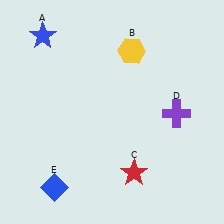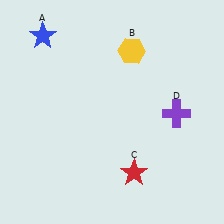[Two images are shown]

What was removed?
The blue diamond (E) was removed in Image 2.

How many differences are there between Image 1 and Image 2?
There is 1 difference between the two images.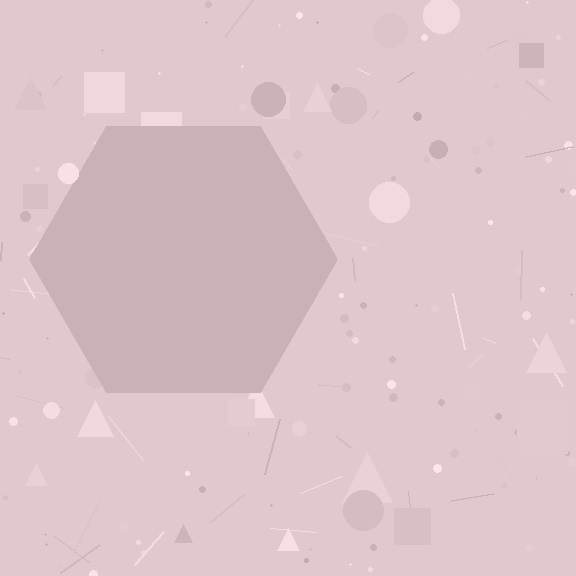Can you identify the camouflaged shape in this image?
The camouflaged shape is a hexagon.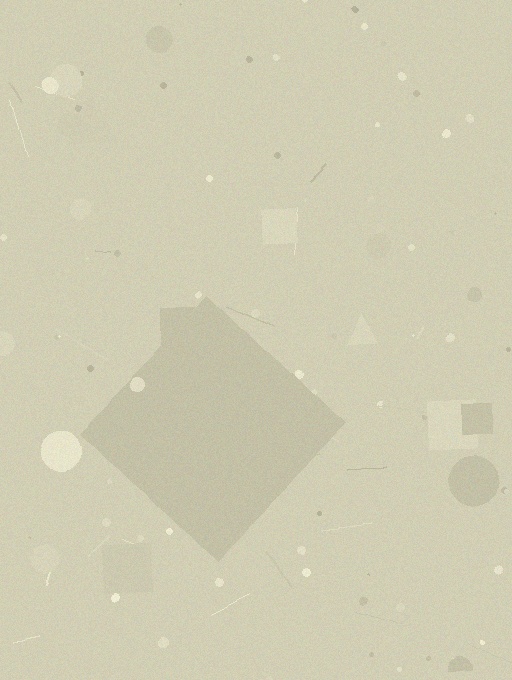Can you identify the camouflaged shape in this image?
The camouflaged shape is a diamond.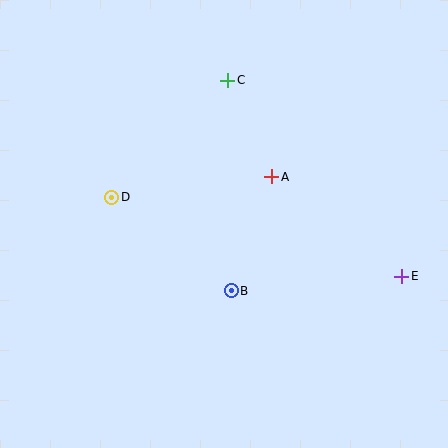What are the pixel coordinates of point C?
Point C is at (228, 80).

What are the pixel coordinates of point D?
Point D is at (112, 197).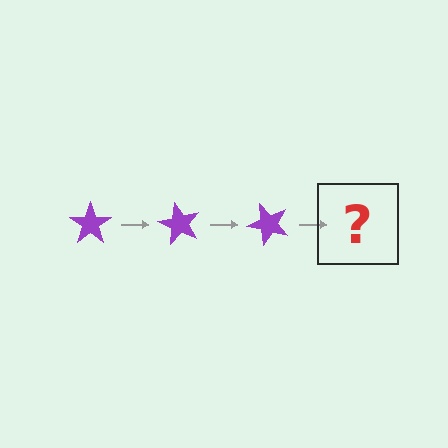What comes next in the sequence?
The next element should be a purple star rotated 180 degrees.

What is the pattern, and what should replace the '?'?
The pattern is that the star rotates 60 degrees each step. The '?' should be a purple star rotated 180 degrees.